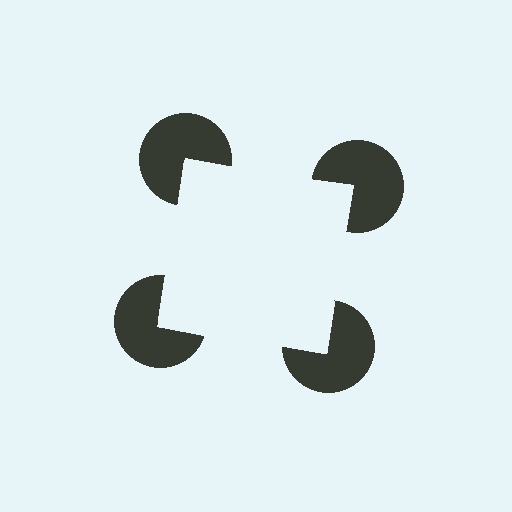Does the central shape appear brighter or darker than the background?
It typically appears slightly brighter than the background, even though no actual brightness change is drawn.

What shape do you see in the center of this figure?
An illusory square — its edges are inferred from the aligned wedge cuts in the pac-man discs, not physically drawn.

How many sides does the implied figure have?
4 sides.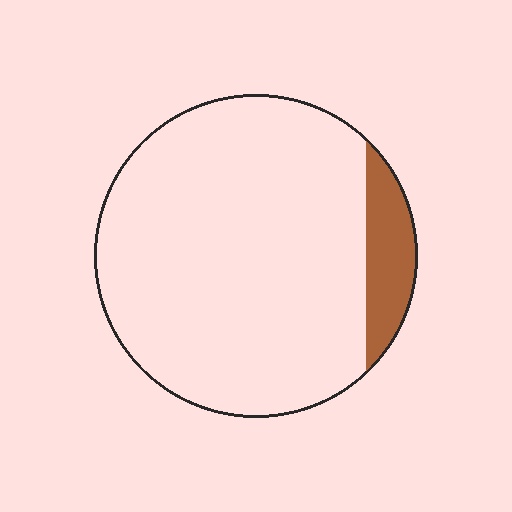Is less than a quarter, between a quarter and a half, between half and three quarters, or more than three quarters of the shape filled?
Less than a quarter.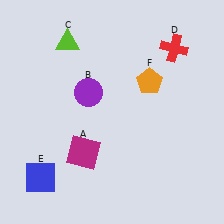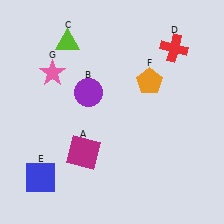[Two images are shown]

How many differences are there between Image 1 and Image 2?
There is 1 difference between the two images.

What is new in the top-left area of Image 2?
A pink star (G) was added in the top-left area of Image 2.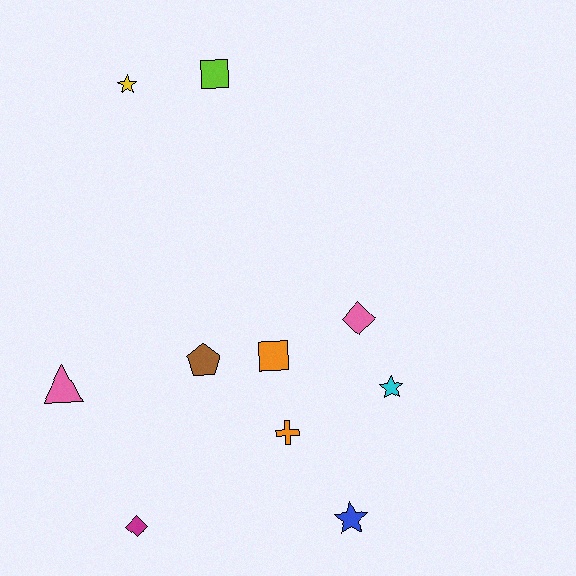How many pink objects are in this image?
There are 2 pink objects.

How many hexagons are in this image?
There are no hexagons.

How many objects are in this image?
There are 10 objects.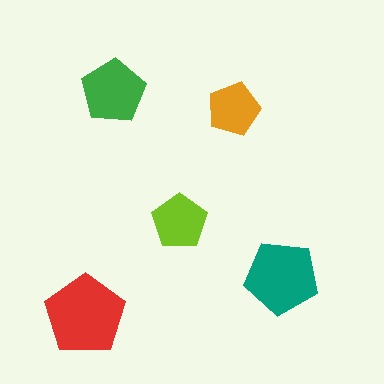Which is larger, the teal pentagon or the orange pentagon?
The teal one.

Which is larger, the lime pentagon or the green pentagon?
The green one.